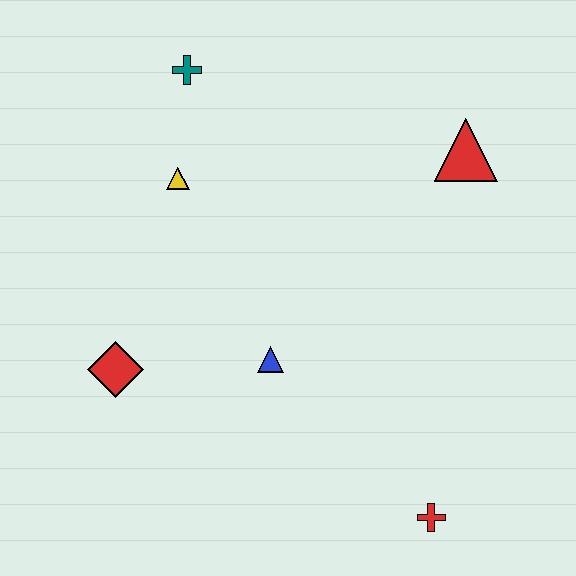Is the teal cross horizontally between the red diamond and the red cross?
Yes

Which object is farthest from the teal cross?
The red cross is farthest from the teal cross.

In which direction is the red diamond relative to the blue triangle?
The red diamond is to the left of the blue triangle.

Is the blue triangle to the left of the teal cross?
No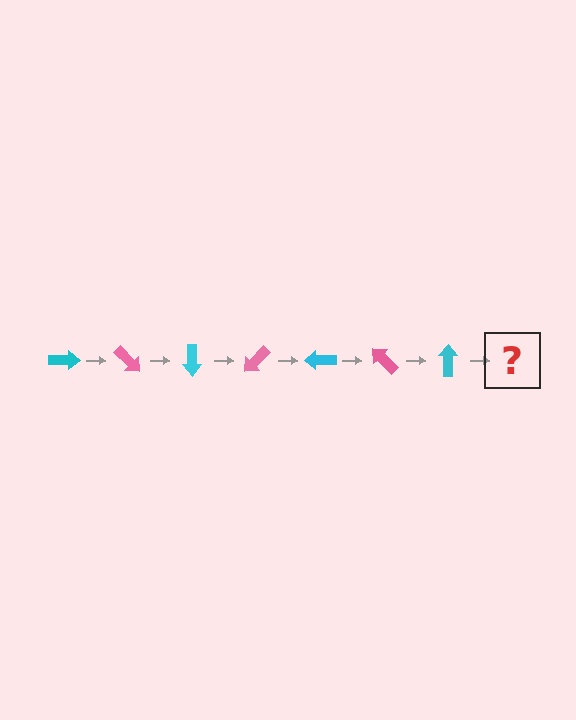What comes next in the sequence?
The next element should be a pink arrow, rotated 315 degrees from the start.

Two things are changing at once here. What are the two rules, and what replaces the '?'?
The two rules are that it rotates 45 degrees each step and the color cycles through cyan and pink. The '?' should be a pink arrow, rotated 315 degrees from the start.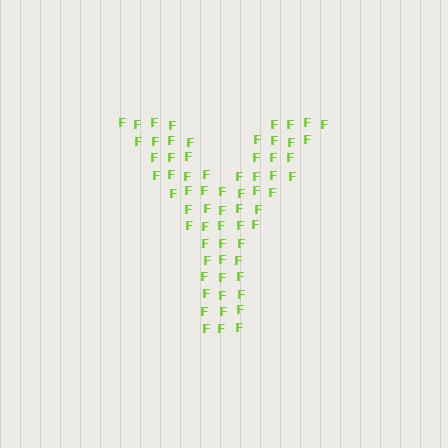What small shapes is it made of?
It is made of small letter F's.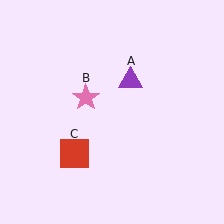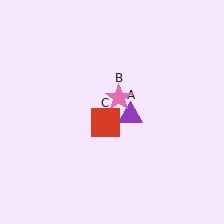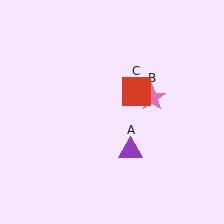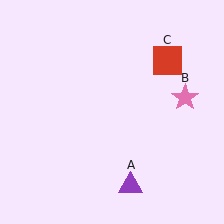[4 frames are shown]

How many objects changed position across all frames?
3 objects changed position: purple triangle (object A), pink star (object B), red square (object C).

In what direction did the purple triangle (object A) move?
The purple triangle (object A) moved down.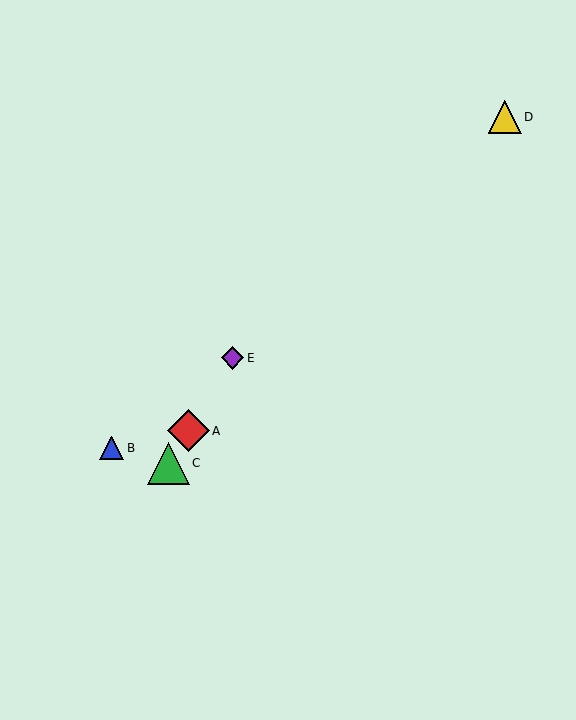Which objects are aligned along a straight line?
Objects A, C, E are aligned along a straight line.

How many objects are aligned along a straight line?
3 objects (A, C, E) are aligned along a straight line.